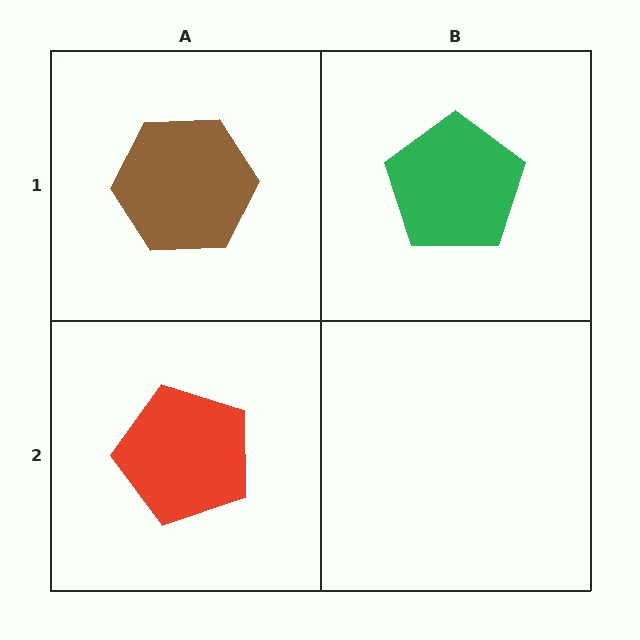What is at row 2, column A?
A red pentagon.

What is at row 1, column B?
A green pentagon.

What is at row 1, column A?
A brown hexagon.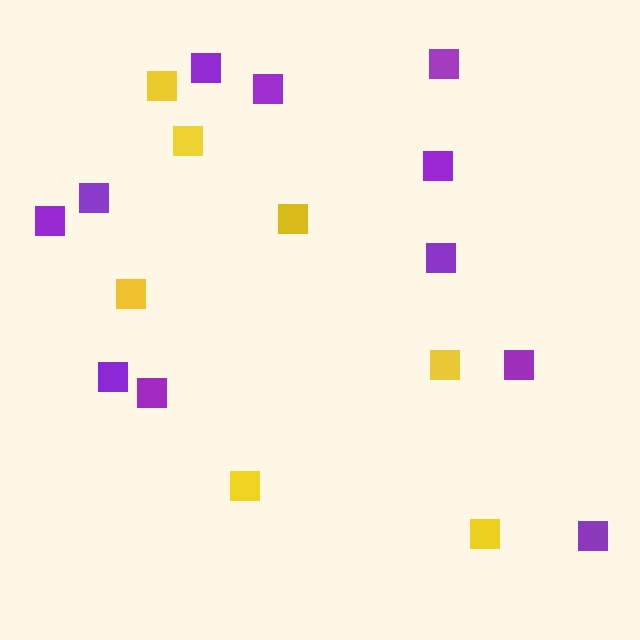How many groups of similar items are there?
There are 2 groups: one group of purple squares (11) and one group of yellow squares (7).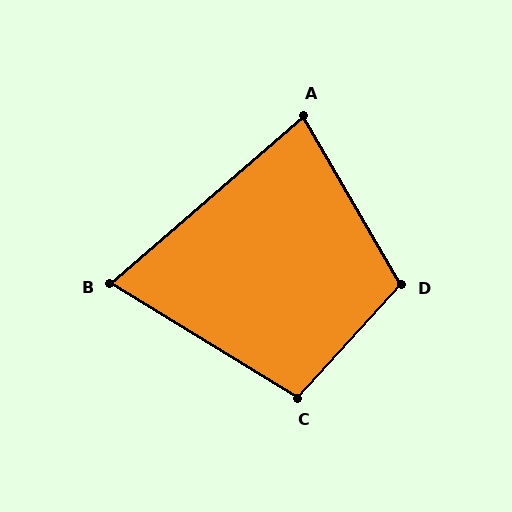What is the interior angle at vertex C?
Approximately 101 degrees (obtuse).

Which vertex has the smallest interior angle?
B, at approximately 72 degrees.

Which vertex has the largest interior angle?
D, at approximately 108 degrees.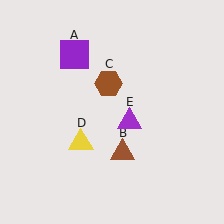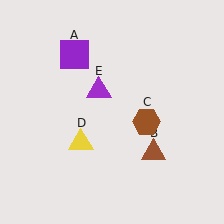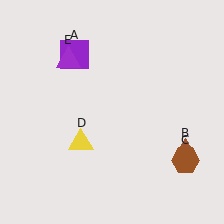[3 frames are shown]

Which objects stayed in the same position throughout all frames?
Purple square (object A) and yellow triangle (object D) remained stationary.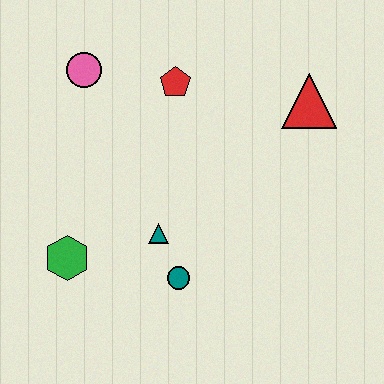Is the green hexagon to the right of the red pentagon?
No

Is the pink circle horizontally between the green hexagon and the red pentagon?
Yes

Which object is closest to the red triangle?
The red pentagon is closest to the red triangle.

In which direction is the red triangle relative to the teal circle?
The red triangle is above the teal circle.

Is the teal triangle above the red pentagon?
No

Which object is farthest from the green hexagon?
The red triangle is farthest from the green hexagon.